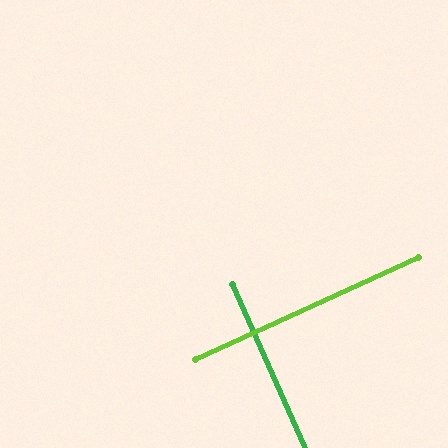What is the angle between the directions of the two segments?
Approximately 89 degrees.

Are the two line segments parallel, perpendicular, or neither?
Perpendicular — they meet at approximately 89°.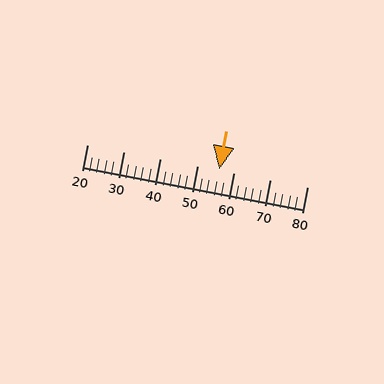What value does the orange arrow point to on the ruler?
The orange arrow points to approximately 56.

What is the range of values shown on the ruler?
The ruler shows values from 20 to 80.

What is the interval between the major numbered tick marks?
The major tick marks are spaced 10 units apart.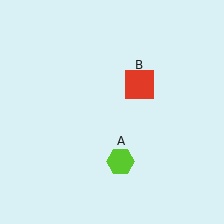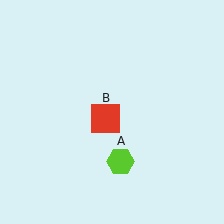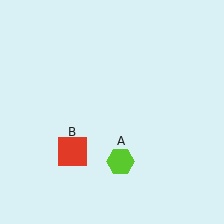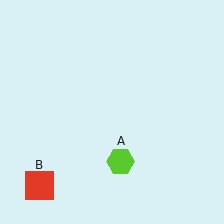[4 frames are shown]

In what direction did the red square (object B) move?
The red square (object B) moved down and to the left.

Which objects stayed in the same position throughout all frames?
Lime hexagon (object A) remained stationary.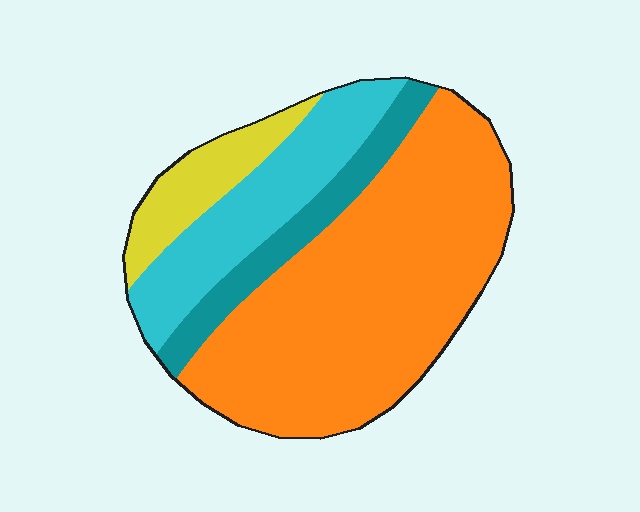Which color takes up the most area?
Orange, at roughly 60%.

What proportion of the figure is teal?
Teal takes up about one eighth (1/8) of the figure.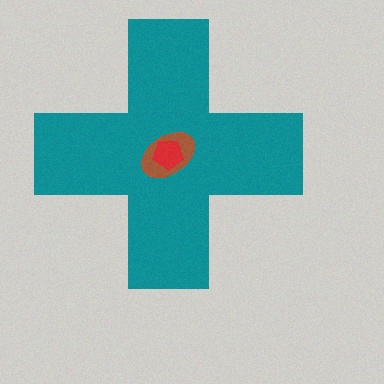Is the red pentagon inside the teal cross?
Yes.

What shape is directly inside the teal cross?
The brown ellipse.